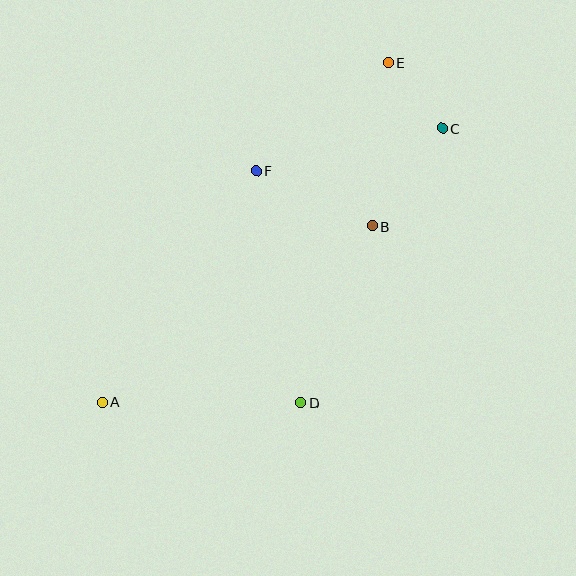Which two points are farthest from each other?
Points A and E are farthest from each other.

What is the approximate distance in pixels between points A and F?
The distance between A and F is approximately 278 pixels.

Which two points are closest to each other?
Points C and E are closest to each other.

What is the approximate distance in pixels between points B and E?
The distance between B and E is approximately 164 pixels.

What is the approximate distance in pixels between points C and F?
The distance between C and F is approximately 191 pixels.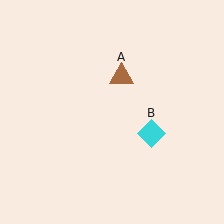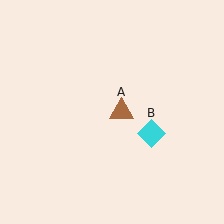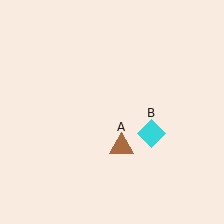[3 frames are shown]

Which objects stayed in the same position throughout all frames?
Cyan diamond (object B) remained stationary.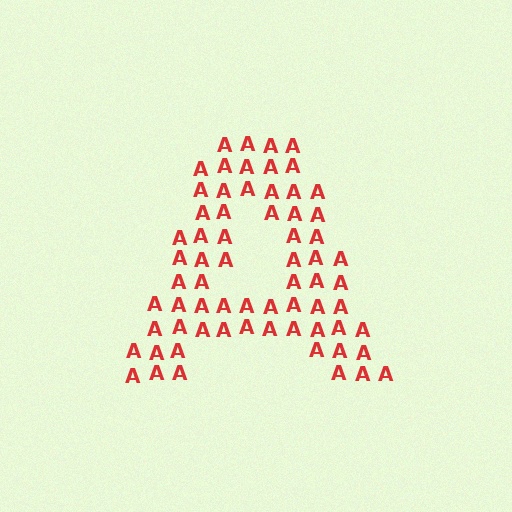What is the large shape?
The large shape is the letter A.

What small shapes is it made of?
It is made of small letter A's.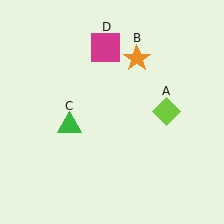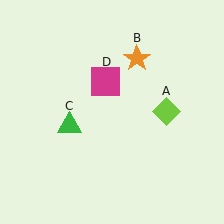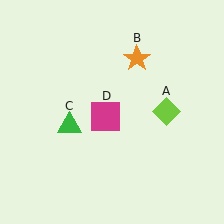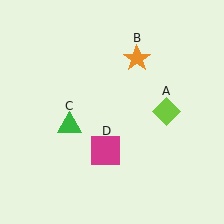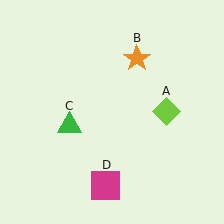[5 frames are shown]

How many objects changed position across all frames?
1 object changed position: magenta square (object D).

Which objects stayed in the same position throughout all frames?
Lime diamond (object A) and orange star (object B) and green triangle (object C) remained stationary.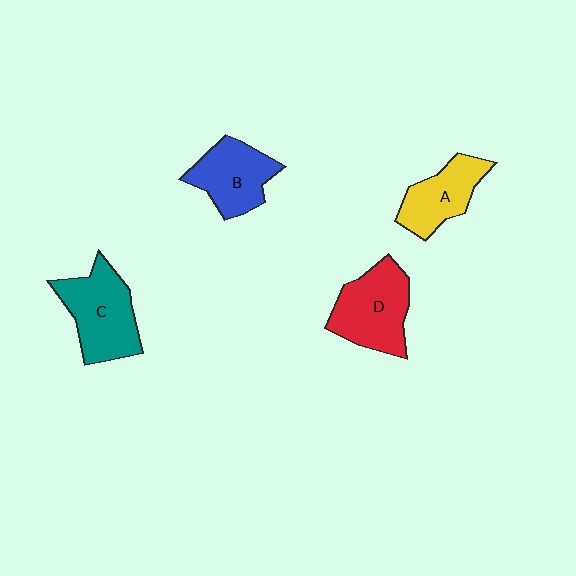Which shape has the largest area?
Shape C (teal).